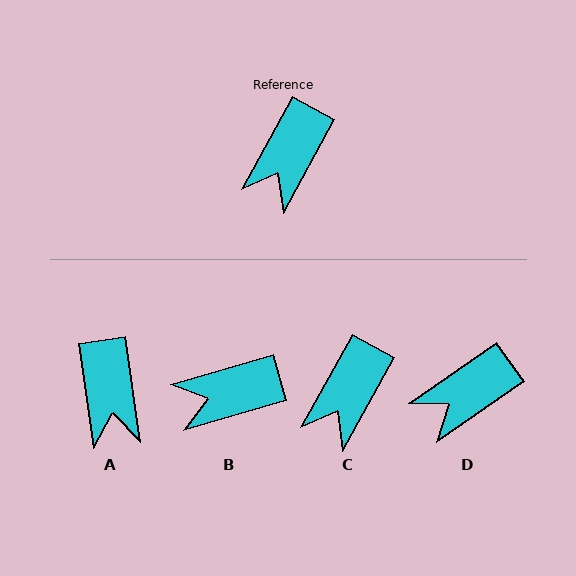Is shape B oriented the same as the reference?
No, it is off by about 45 degrees.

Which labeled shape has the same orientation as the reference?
C.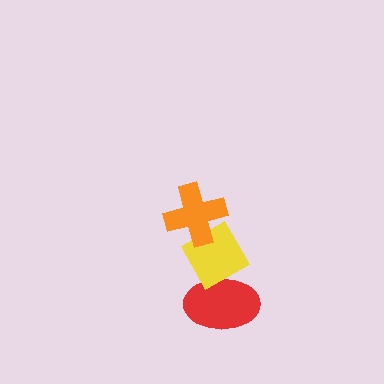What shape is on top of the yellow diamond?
The orange cross is on top of the yellow diamond.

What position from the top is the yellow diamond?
The yellow diamond is 2nd from the top.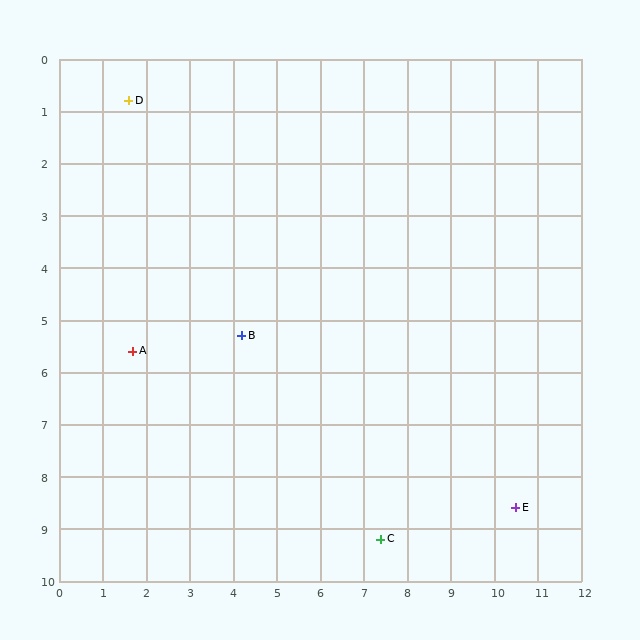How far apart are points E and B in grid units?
Points E and B are about 7.1 grid units apart.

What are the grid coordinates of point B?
Point B is at approximately (4.2, 5.3).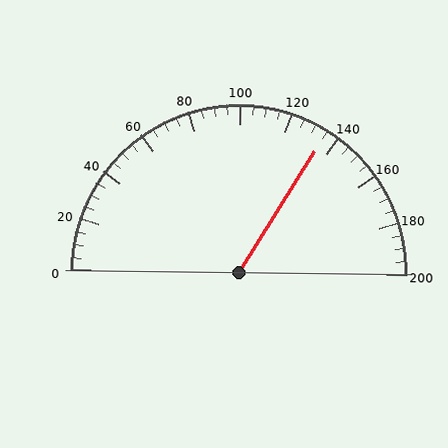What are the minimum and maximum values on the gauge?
The gauge ranges from 0 to 200.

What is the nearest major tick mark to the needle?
The nearest major tick mark is 140.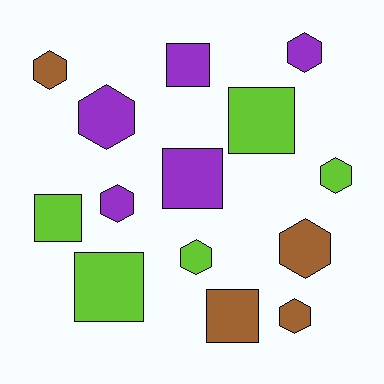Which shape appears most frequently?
Hexagon, with 8 objects.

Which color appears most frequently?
Purple, with 5 objects.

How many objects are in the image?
There are 14 objects.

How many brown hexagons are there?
There are 3 brown hexagons.